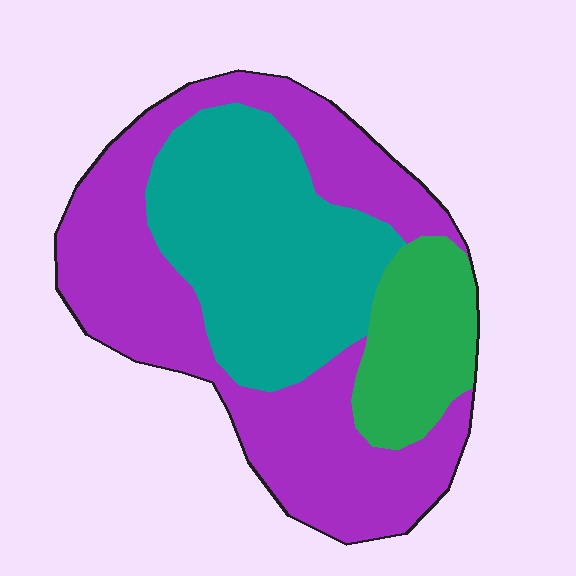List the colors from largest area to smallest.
From largest to smallest: purple, teal, green.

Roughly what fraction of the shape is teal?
Teal covers roughly 35% of the shape.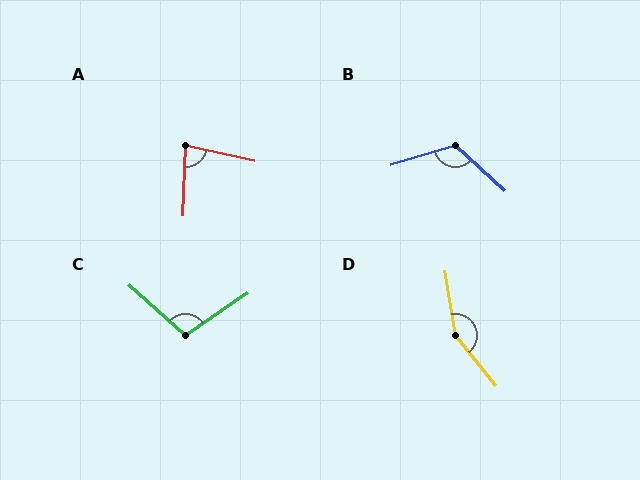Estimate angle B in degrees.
Approximately 120 degrees.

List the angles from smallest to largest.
A (79°), C (103°), B (120°), D (150°).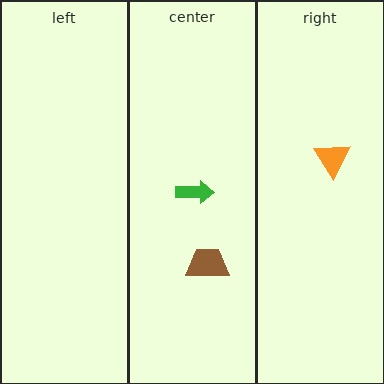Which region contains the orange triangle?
The right region.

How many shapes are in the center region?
2.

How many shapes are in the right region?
1.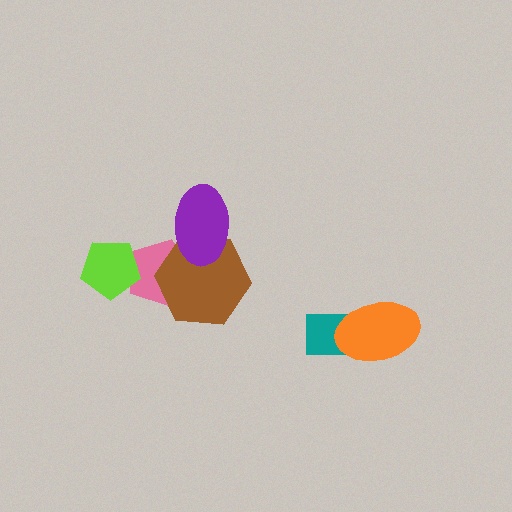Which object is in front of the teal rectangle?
The orange ellipse is in front of the teal rectangle.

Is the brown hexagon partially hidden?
Yes, it is partially covered by another shape.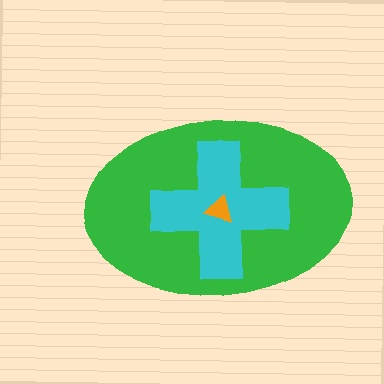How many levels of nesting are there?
3.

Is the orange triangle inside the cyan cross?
Yes.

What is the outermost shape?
The green ellipse.